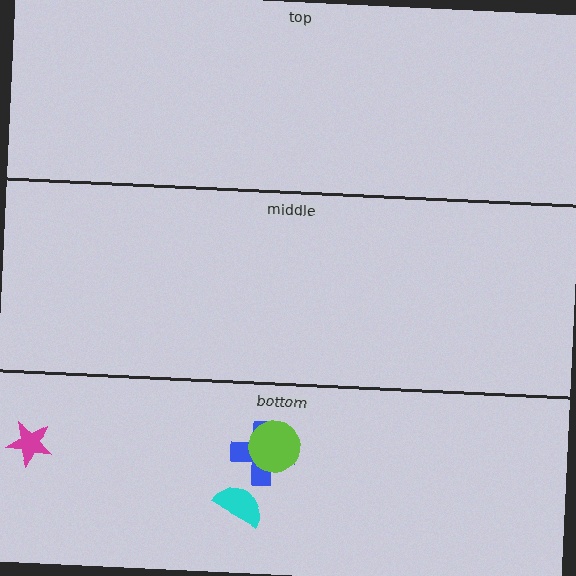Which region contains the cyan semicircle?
The bottom region.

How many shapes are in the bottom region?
4.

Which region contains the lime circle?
The bottom region.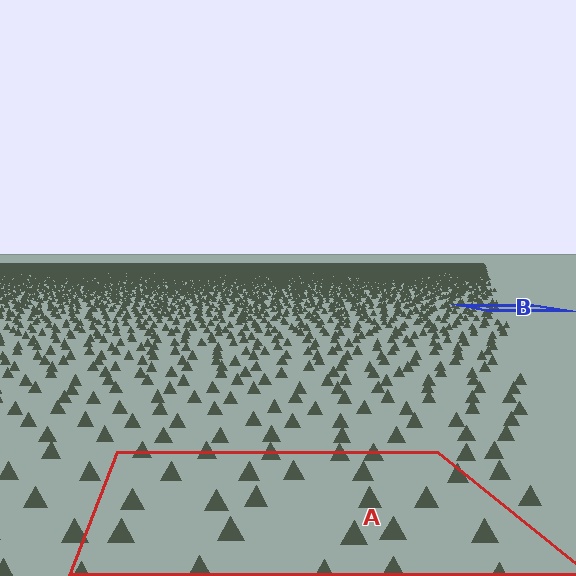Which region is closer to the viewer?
Region A is closer. The texture elements there are larger and more spread out.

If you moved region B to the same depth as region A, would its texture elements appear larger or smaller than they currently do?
They would appear larger. At a closer depth, the same texture elements are projected at a bigger on-screen size.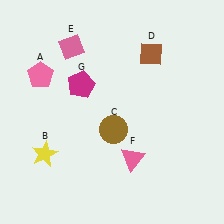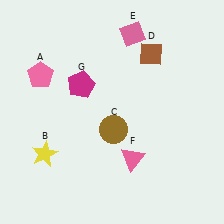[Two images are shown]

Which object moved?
The pink diamond (E) moved right.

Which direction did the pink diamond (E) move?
The pink diamond (E) moved right.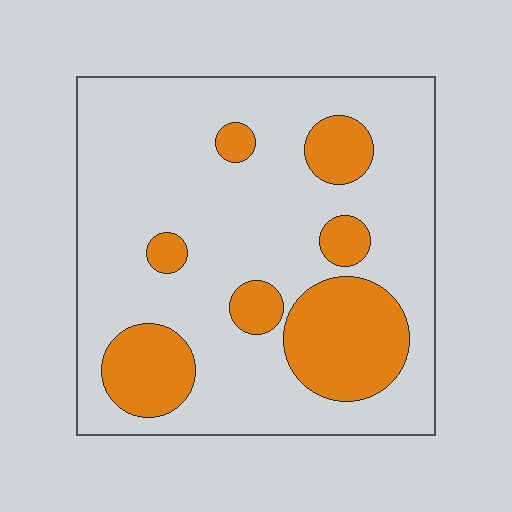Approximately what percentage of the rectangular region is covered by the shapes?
Approximately 25%.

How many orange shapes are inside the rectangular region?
7.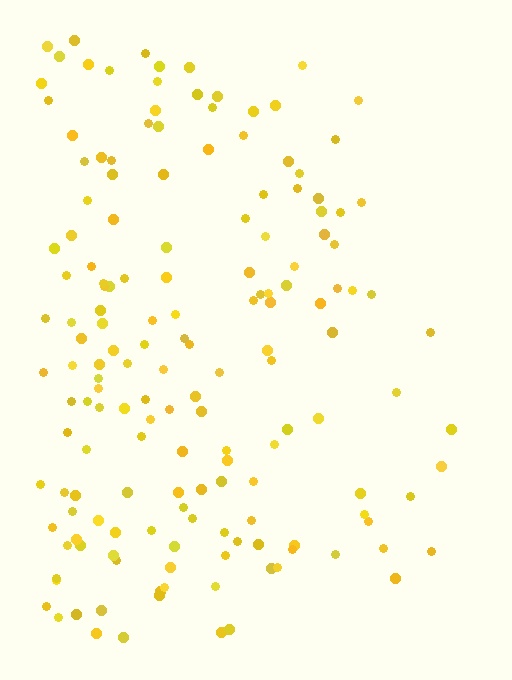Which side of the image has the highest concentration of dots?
The left.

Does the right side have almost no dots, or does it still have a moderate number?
Still a moderate number, just noticeably fewer than the left.